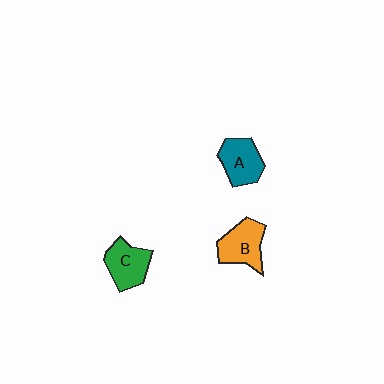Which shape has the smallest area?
Shape A (teal).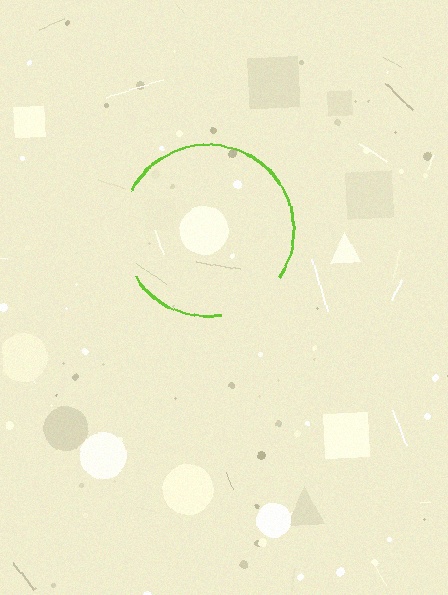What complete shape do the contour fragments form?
The contour fragments form a circle.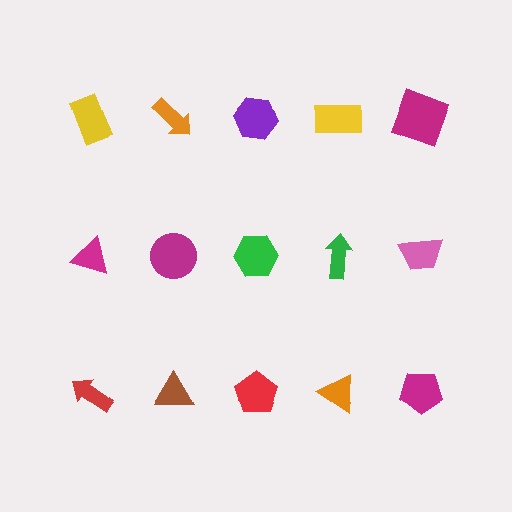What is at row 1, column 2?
An orange arrow.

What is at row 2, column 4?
A green arrow.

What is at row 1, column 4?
A yellow rectangle.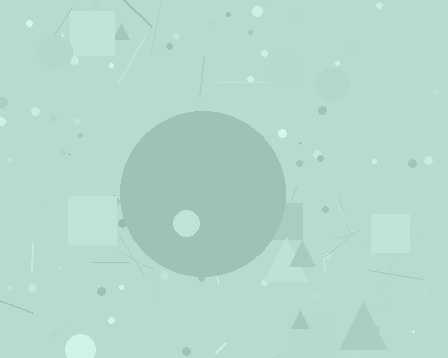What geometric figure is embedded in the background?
A circle is embedded in the background.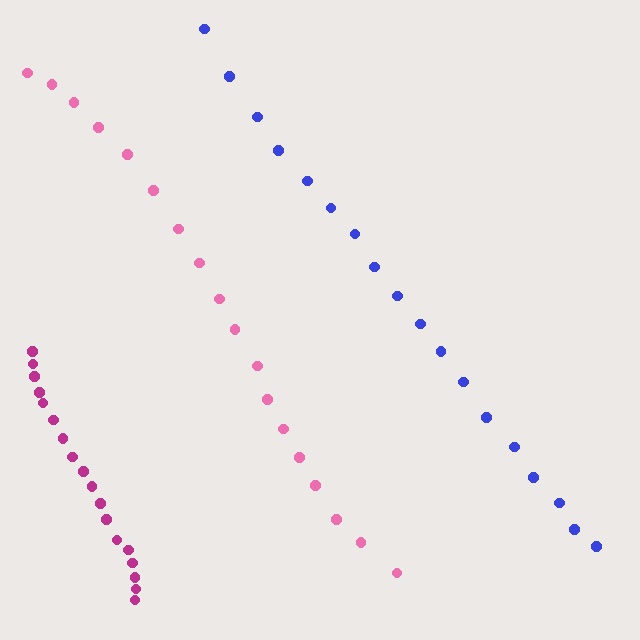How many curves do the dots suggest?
There are 3 distinct paths.